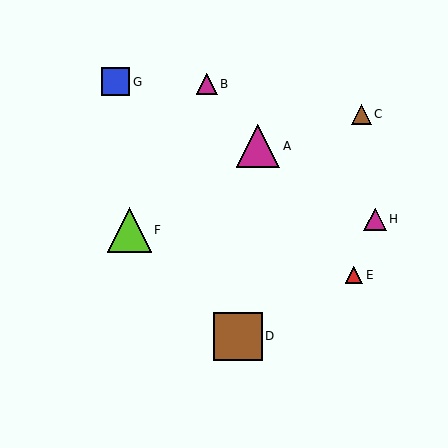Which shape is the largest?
The brown square (labeled D) is the largest.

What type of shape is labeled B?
Shape B is a magenta triangle.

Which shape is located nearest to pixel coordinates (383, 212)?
The magenta triangle (labeled H) at (375, 219) is nearest to that location.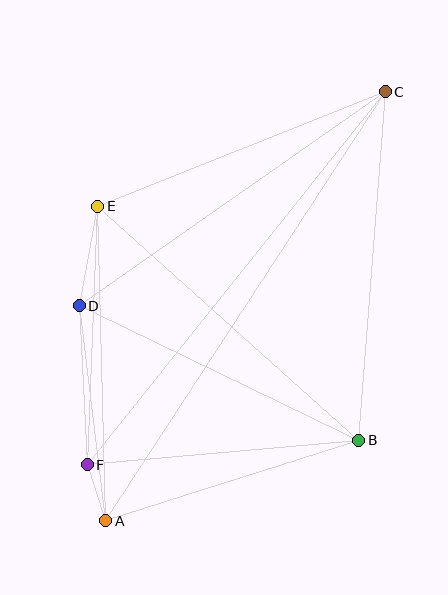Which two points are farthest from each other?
Points A and C are farthest from each other.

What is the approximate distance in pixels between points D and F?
The distance between D and F is approximately 159 pixels.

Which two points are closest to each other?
Points A and F are closest to each other.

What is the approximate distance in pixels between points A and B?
The distance between A and B is approximately 265 pixels.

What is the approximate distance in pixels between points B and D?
The distance between B and D is approximately 310 pixels.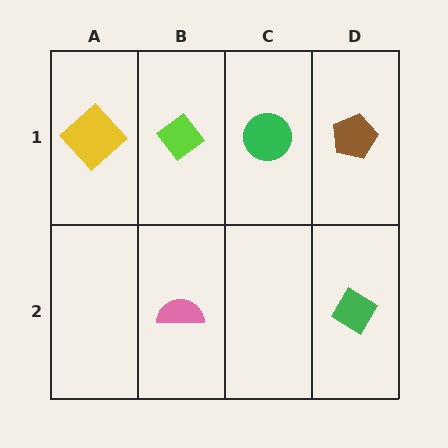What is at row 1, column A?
A yellow diamond.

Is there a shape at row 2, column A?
No, that cell is empty.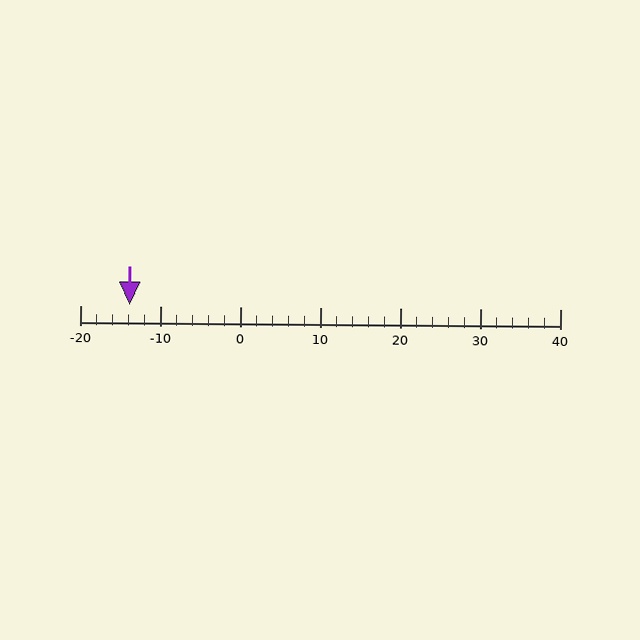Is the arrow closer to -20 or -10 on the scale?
The arrow is closer to -10.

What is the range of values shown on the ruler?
The ruler shows values from -20 to 40.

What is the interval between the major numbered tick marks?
The major tick marks are spaced 10 units apart.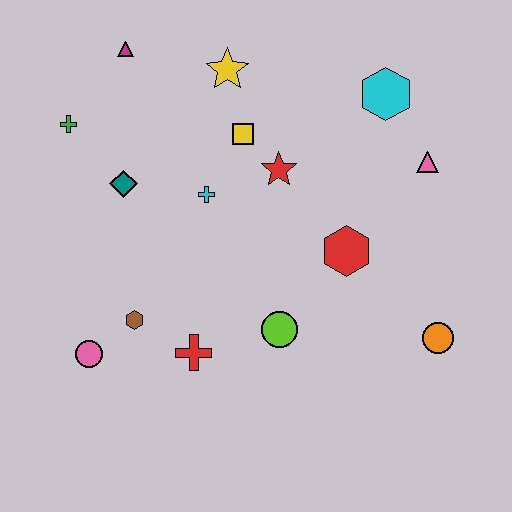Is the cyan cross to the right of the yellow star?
No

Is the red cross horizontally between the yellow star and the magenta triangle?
Yes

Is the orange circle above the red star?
No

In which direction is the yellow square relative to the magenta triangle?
The yellow square is to the right of the magenta triangle.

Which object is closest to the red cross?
The brown hexagon is closest to the red cross.